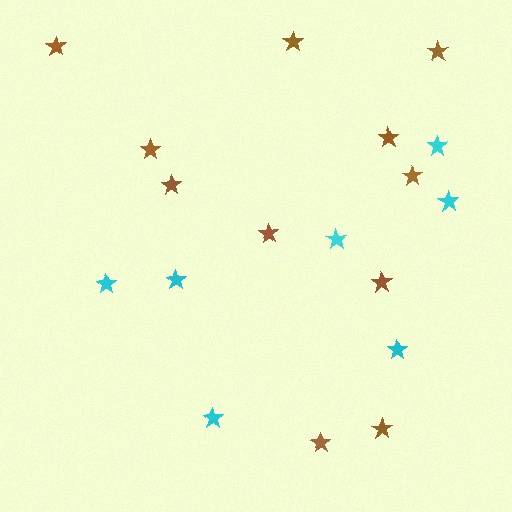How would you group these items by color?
There are 2 groups: one group of cyan stars (7) and one group of brown stars (11).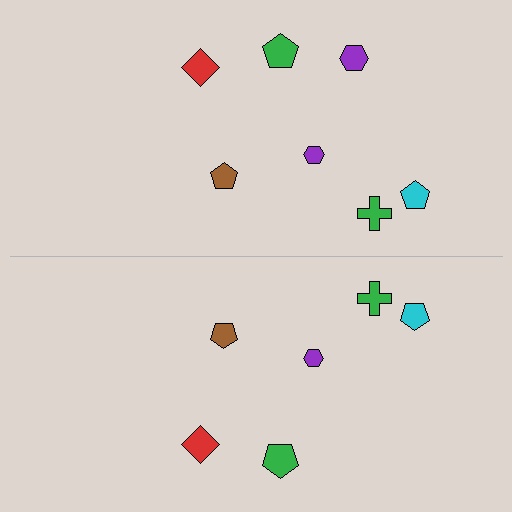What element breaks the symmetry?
A purple hexagon is missing from the bottom side.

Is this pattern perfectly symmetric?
No, the pattern is not perfectly symmetric. A purple hexagon is missing from the bottom side.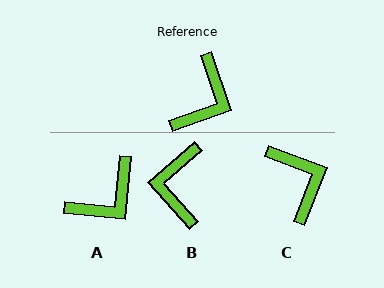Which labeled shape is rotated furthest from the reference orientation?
B, about 158 degrees away.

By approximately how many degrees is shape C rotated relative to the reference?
Approximately 50 degrees counter-clockwise.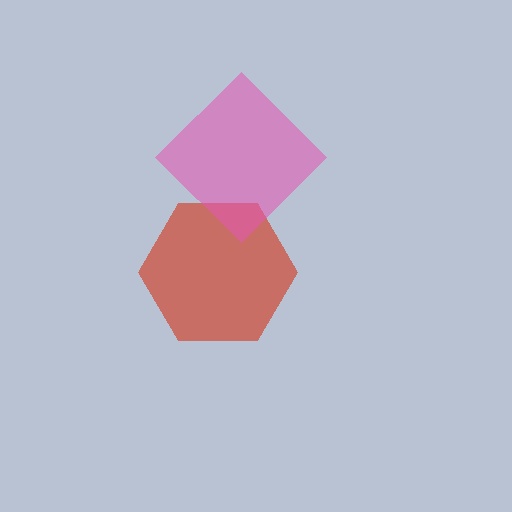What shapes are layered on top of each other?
The layered shapes are: a red hexagon, a pink diamond.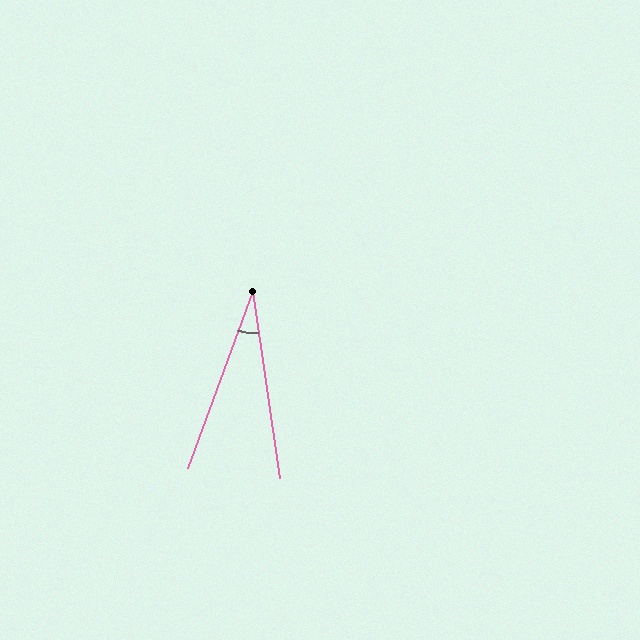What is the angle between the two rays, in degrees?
Approximately 28 degrees.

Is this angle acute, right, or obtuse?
It is acute.